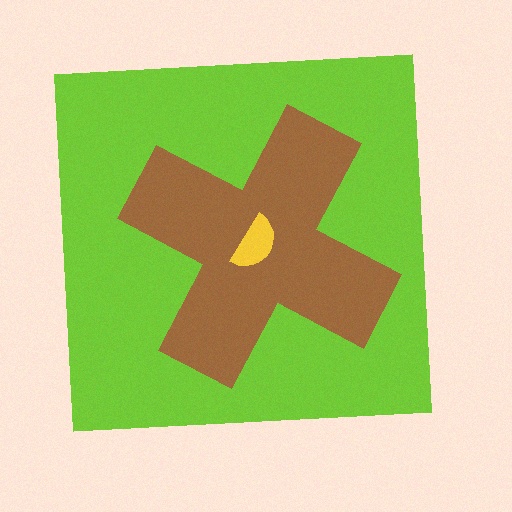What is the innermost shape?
The yellow semicircle.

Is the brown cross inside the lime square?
Yes.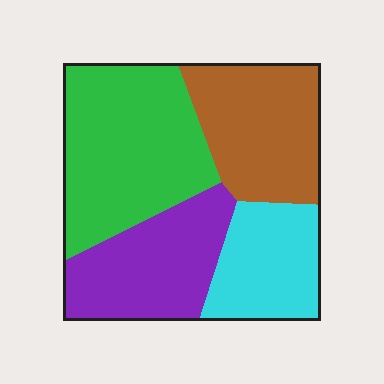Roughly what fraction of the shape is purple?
Purple takes up between a sixth and a third of the shape.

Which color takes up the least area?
Cyan, at roughly 20%.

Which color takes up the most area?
Green, at roughly 35%.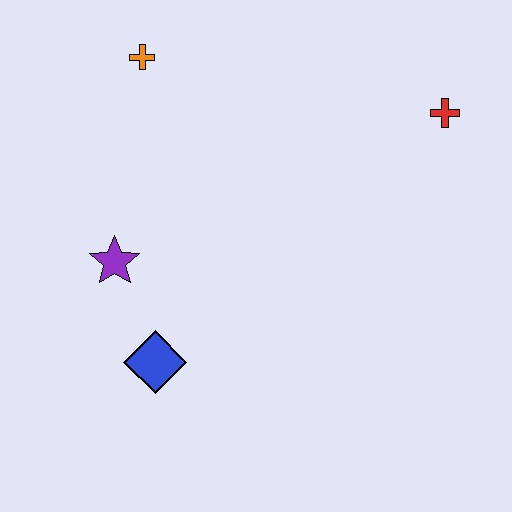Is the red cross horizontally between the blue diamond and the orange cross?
No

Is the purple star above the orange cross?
No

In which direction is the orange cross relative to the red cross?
The orange cross is to the left of the red cross.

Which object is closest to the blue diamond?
The purple star is closest to the blue diamond.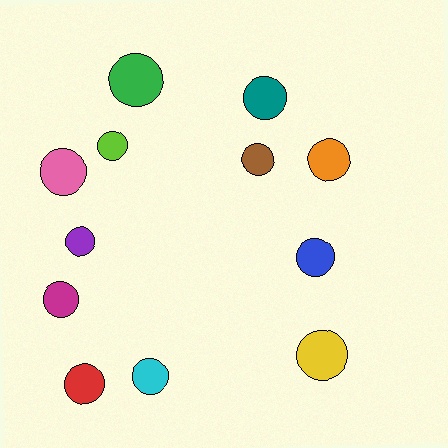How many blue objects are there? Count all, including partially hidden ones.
There is 1 blue object.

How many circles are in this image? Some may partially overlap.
There are 12 circles.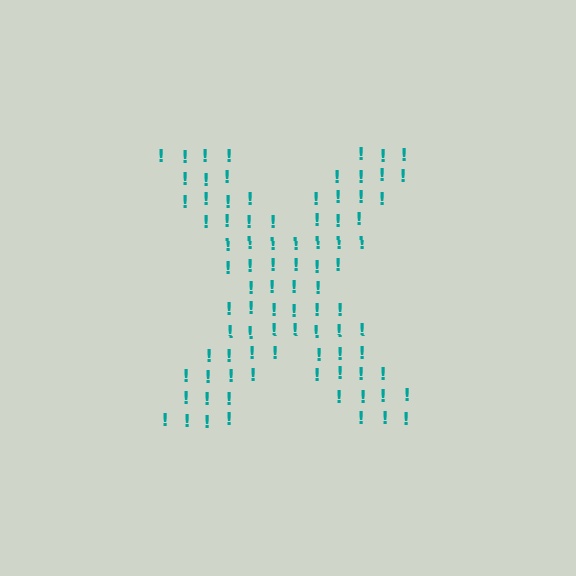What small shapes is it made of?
It is made of small exclamation marks.